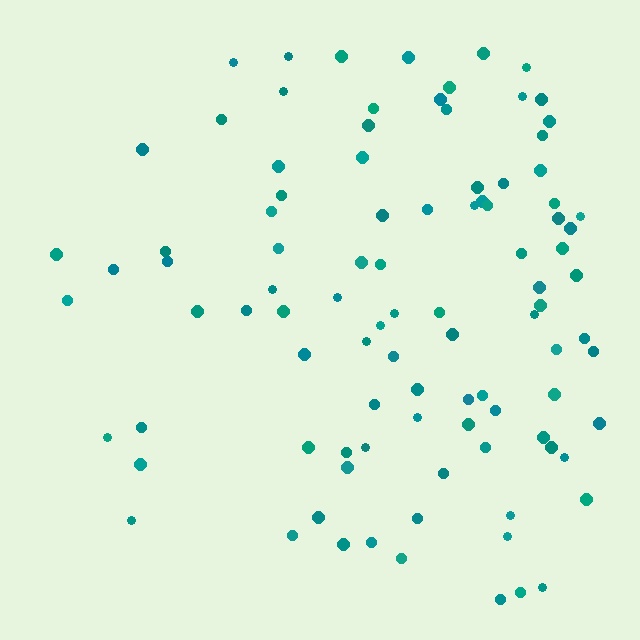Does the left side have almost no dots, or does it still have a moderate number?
Still a moderate number, just noticeably fewer than the right.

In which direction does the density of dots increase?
From left to right, with the right side densest.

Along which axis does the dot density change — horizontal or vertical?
Horizontal.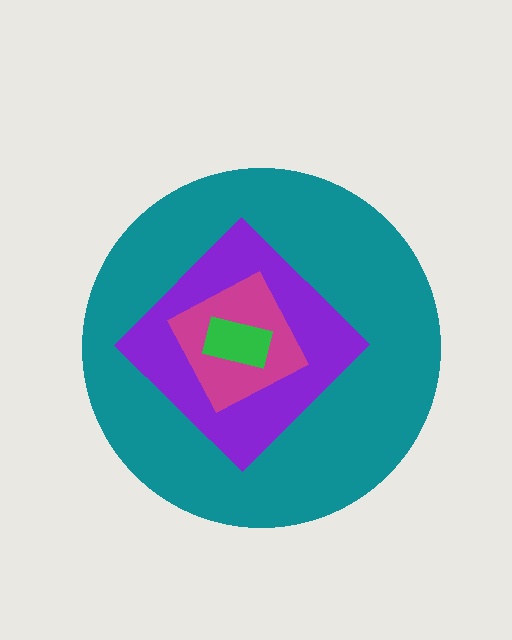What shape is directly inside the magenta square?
The green rectangle.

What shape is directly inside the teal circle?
The purple diamond.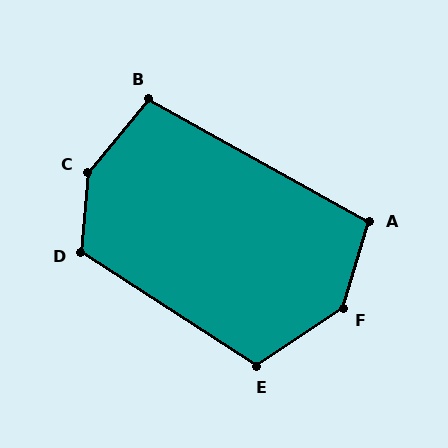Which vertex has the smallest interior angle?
B, at approximately 101 degrees.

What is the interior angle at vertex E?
Approximately 113 degrees (obtuse).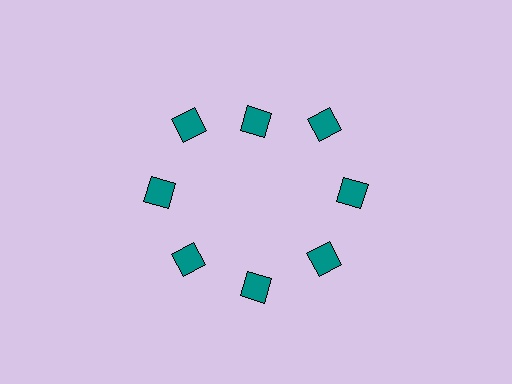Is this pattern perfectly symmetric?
No. The 8 teal squares are arranged in a ring, but one element near the 12 o'clock position is pulled inward toward the center, breaking the 8-fold rotational symmetry.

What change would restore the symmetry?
The symmetry would be restored by moving it outward, back onto the ring so that all 8 squares sit at equal angles and equal distance from the center.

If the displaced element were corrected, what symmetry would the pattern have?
It would have 8-fold rotational symmetry — the pattern would map onto itself every 45 degrees.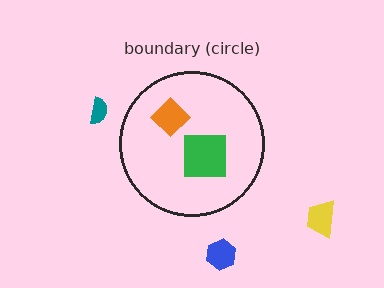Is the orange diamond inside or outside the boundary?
Inside.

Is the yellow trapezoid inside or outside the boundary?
Outside.